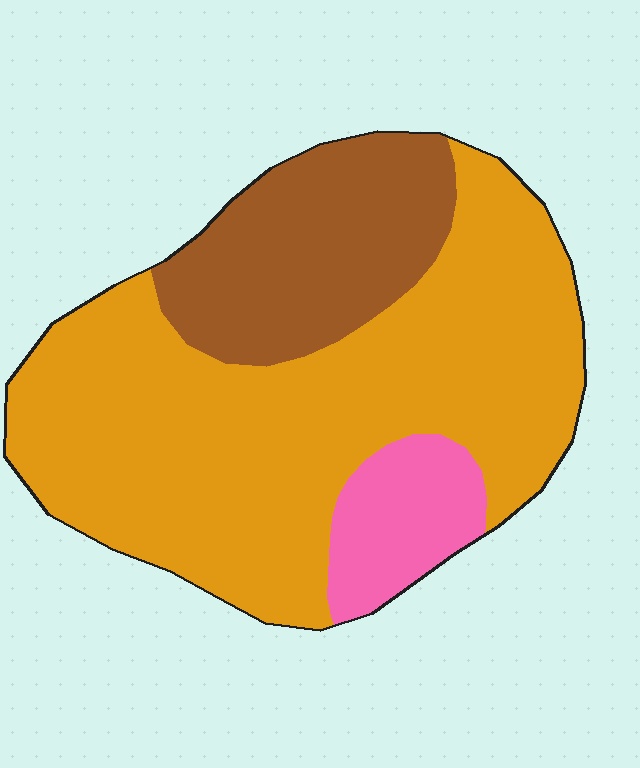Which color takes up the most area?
Orange, at roughly 65%.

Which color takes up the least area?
Pink, at roughly 10%.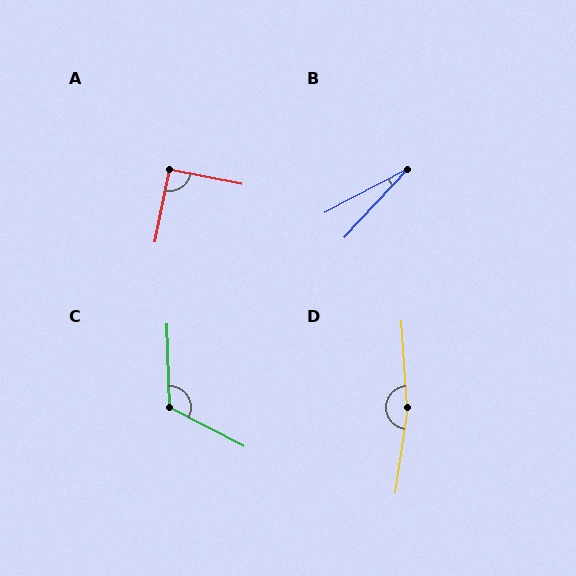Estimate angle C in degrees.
Approximately 119 degrees.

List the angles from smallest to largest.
B (19°), A (90°), C (119°), D (168°).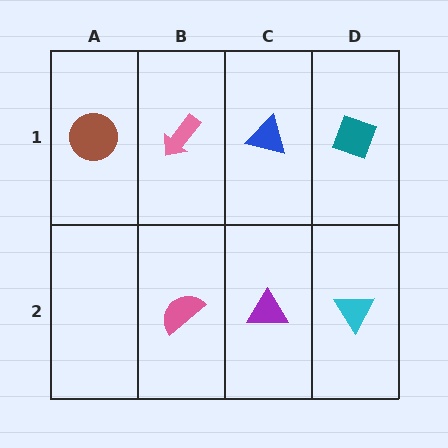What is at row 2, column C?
A purple triangle.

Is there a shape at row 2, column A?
No, that cell is empty.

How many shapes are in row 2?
3 shapes.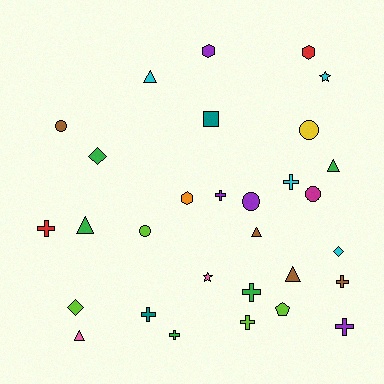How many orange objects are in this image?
There is 1 orange object.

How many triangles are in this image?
There are 6 triangles.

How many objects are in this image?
There are 30 objects.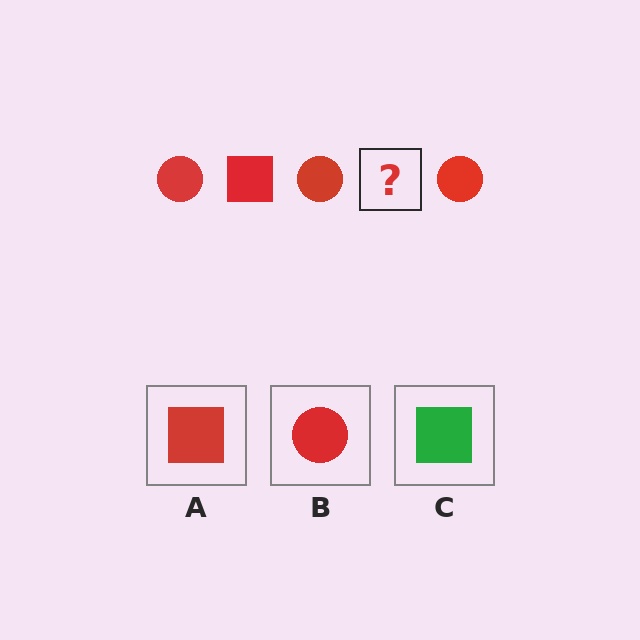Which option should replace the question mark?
Option A.